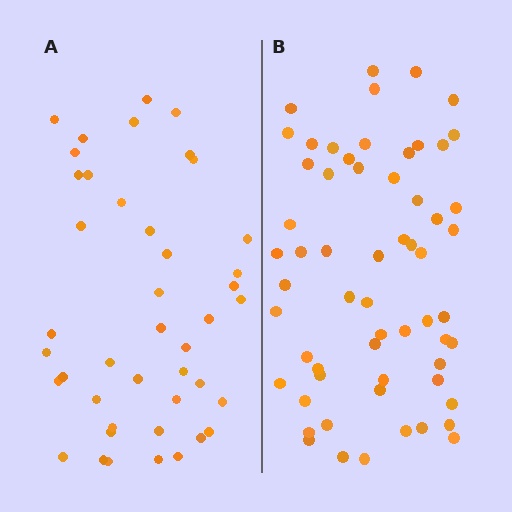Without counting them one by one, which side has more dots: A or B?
Region B (the right region) has more dots.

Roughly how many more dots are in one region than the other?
Region B has approximately 15 more dots than region A.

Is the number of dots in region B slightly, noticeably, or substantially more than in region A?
Region B has noticeably more, but not dramatically so. The ratio is roughly 1.4 to 1.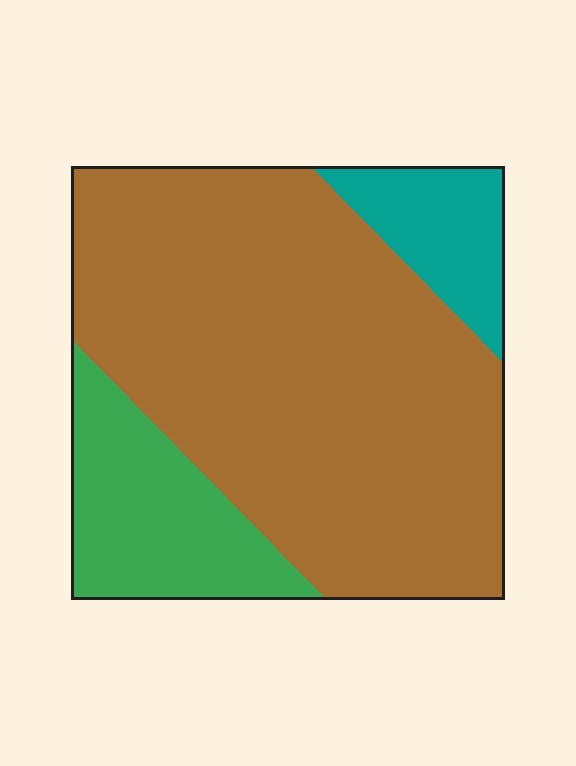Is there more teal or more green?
Green.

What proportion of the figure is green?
Green covers roughly 20% of the figure.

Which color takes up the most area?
Brown, at roughly 70%.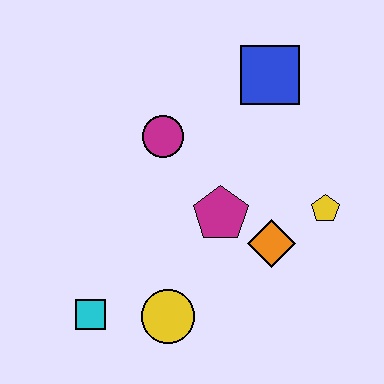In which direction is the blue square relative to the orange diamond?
The blue square is above the orange diamond.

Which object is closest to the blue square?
The magenta circle is closest to the blue square.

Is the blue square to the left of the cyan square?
No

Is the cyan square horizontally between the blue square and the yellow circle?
No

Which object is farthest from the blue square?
The cyan square is farthest from the blue square.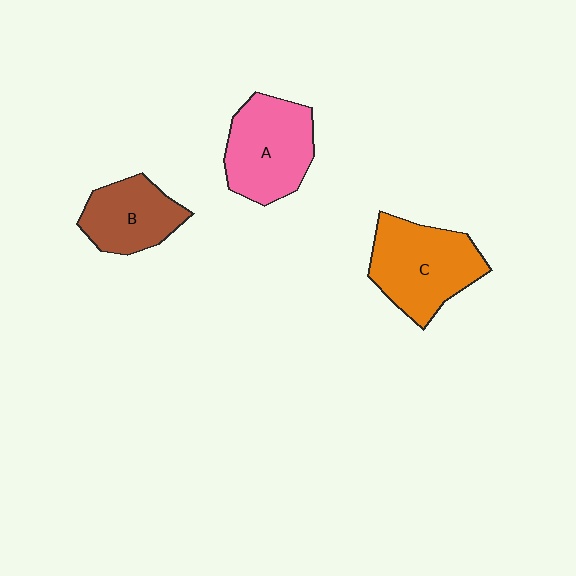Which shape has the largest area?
Shape C (orange).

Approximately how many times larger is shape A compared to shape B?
Approximately 1.3 times.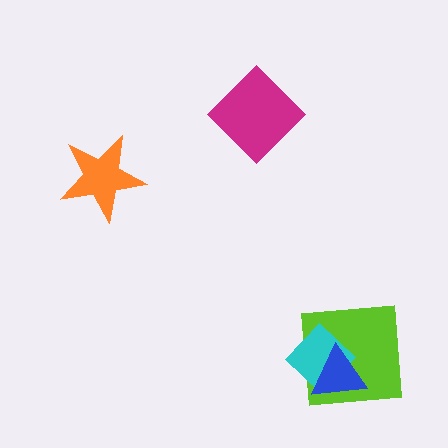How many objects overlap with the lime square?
2 objects overlap with the lime square.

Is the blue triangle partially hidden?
No, no other shape covers it.